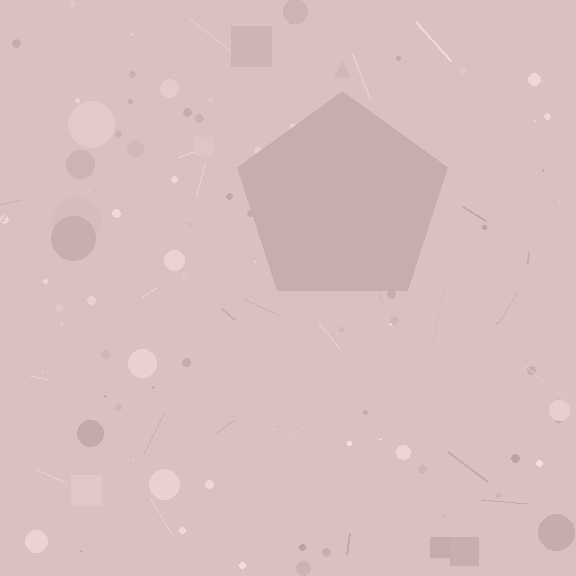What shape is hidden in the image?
A pentagon is hidden in the image.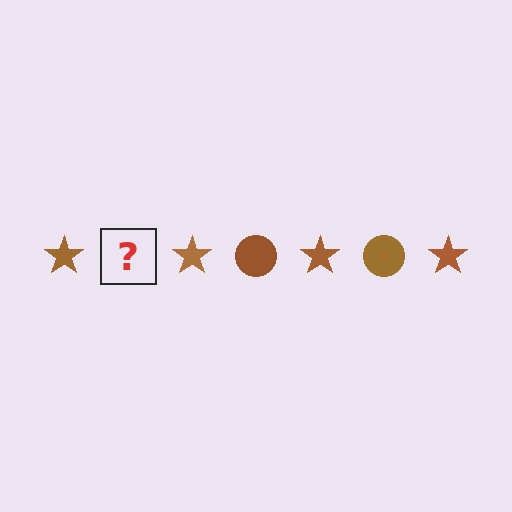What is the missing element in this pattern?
The missing element is a brown circle.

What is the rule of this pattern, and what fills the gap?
The rule is that the pattern cycles through star, circle shapes in brown. The gap should be filled with a brown circle.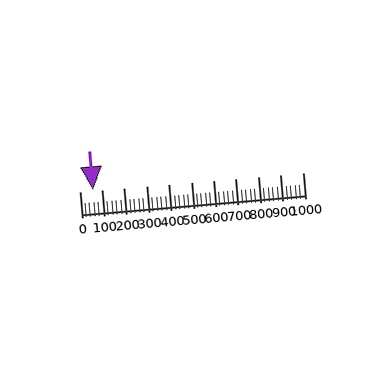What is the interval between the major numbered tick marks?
The major tick marks are spaced 100 units apart.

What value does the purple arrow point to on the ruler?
The purple arrow points to approximately 60.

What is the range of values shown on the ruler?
The ruler shows values from 0 to 1000.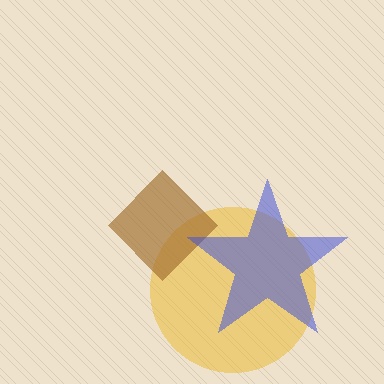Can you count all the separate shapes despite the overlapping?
Yes, there are 3 separate shapes.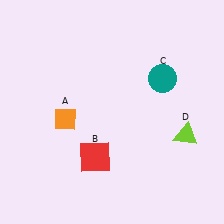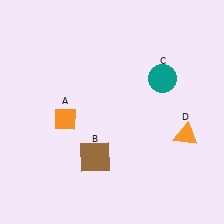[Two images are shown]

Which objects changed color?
B changed from red to brown. D changed from lime to orange.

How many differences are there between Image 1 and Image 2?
There are 2 differences between the two images.